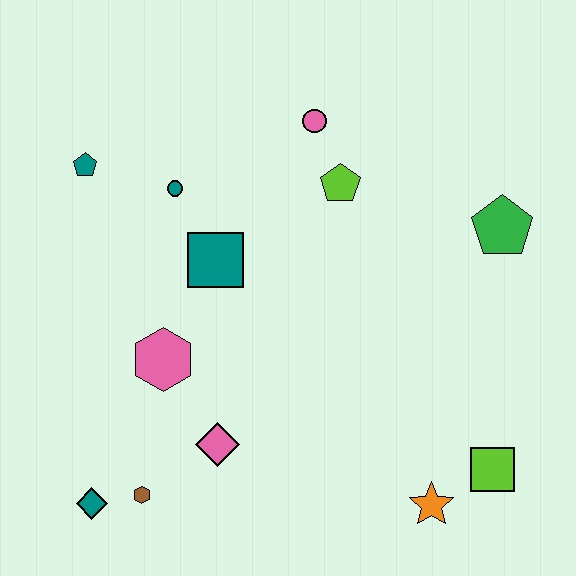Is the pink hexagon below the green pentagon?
Yes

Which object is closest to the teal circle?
The teal square is closest to the teal circle.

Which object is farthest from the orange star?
The teal pentagon is farthest from the orange star.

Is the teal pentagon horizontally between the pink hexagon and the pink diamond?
No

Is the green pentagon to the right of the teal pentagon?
Yes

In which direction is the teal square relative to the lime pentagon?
The teal square is to the left of the lime pentagon.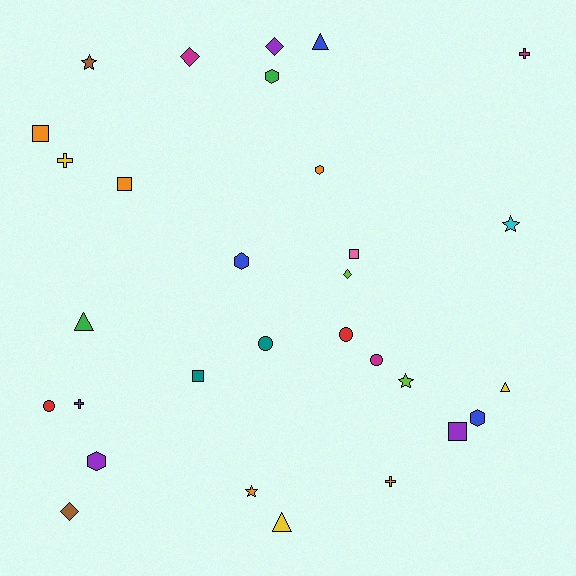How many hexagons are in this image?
There are 5 hexagons.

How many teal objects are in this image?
There are 2 teal objects.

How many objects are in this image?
There are 30 objects.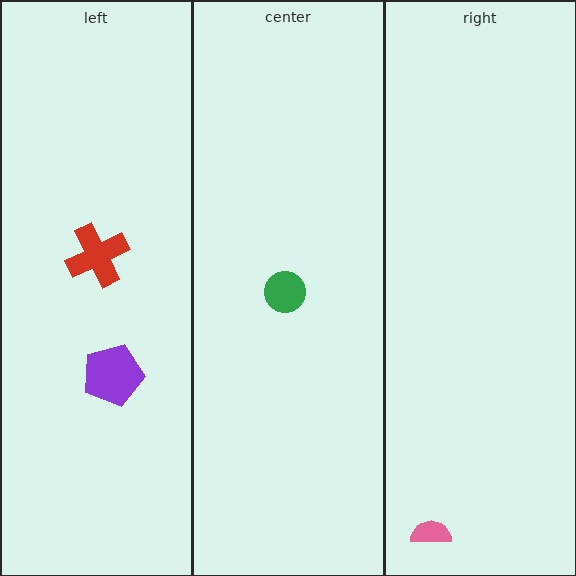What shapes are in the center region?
The green circle.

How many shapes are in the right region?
1.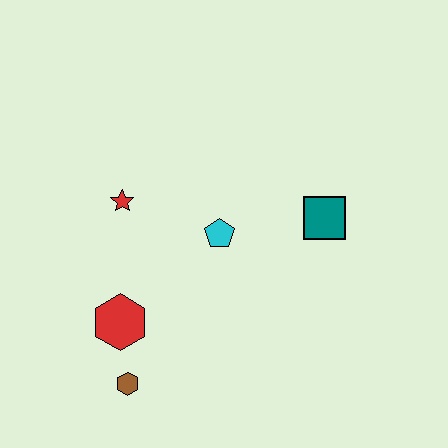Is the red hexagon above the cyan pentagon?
No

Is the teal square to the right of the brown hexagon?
Yes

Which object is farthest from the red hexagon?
The teal square is farthest from the red hexagon.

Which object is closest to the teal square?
The cyan pentagon is closest to the teal square.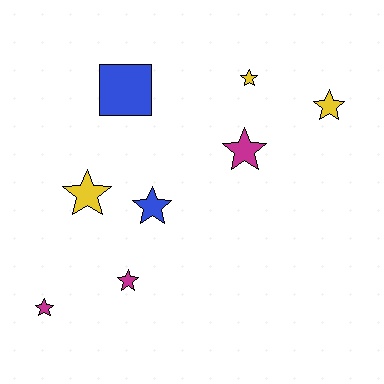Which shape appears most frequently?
Star, with 7 objects.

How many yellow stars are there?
There are 3 yellow stars.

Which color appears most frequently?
Yellow, with 3 objects.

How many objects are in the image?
There are 8 objects.